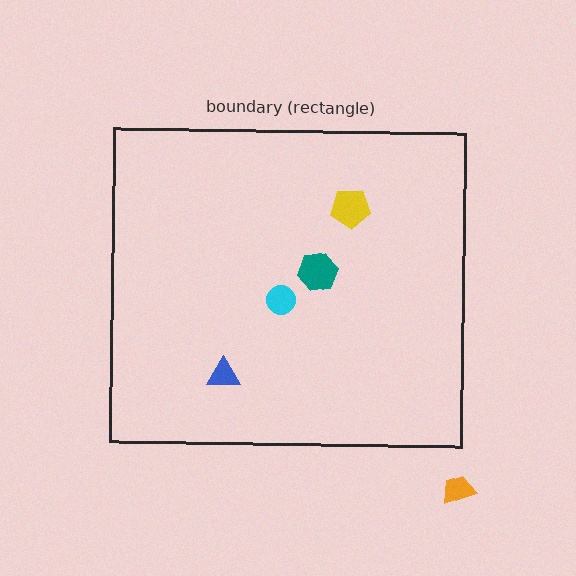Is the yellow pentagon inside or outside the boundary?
Inside.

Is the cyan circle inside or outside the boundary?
Inside.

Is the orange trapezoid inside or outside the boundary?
Outside.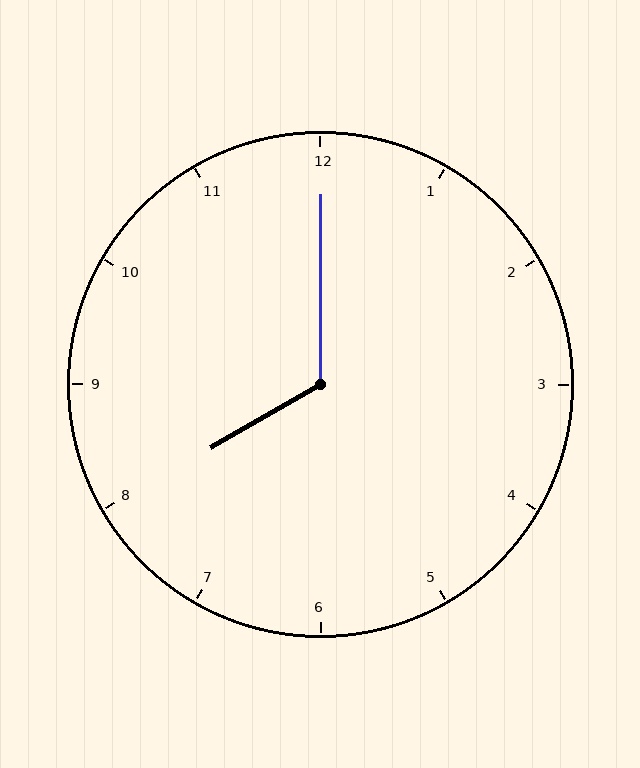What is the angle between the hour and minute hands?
Approximately 120 degrees.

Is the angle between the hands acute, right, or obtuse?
It is obtuse.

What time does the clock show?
8:00.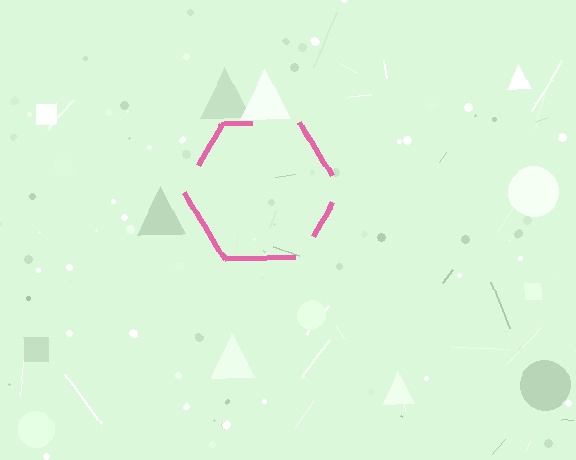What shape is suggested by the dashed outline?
The dashed outline suggests a hexagon.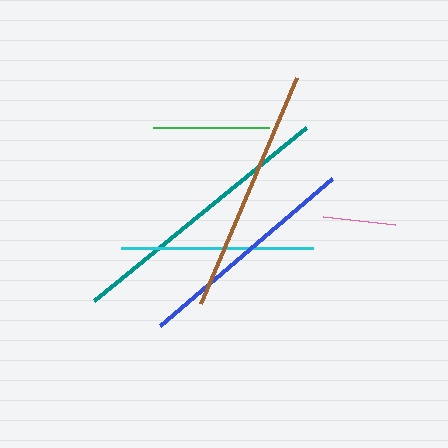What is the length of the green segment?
The green segment is approximately 116 pixels long.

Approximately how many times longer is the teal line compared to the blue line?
The teal line is approximately 1.2 times the length of the blue line.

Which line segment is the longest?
The teal line is the longest at approximately 273 pixels.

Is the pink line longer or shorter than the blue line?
The blue line is longer than the pink line.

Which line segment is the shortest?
The pink line is the shortest at approximately 72 pixels.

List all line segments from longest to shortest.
From longest to shortest: teal, brown, blue, cyan, green, pink.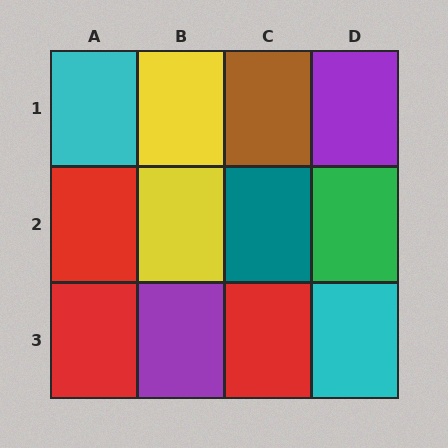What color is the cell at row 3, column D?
Cyan.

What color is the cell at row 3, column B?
Purple.